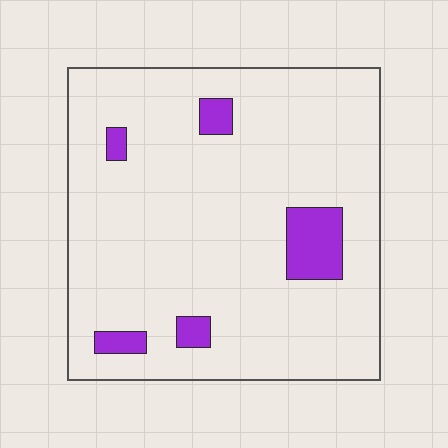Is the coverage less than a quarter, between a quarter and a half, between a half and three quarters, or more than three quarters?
Less than a quarter.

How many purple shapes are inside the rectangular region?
5.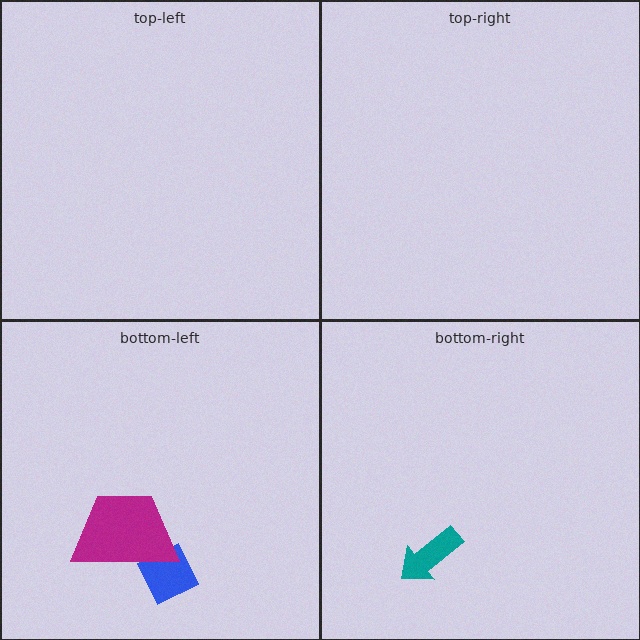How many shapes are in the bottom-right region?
1.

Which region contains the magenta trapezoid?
The bottom-left region.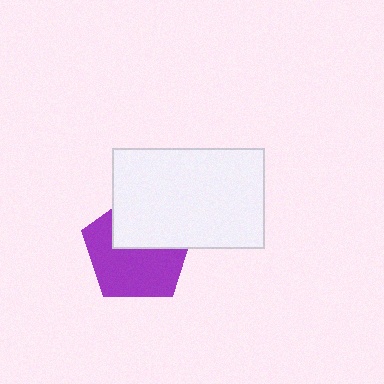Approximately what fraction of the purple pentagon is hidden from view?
Roughly 41% of the purple pentagon is hidden behind the white rectangle.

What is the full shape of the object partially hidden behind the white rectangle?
The partially hidden object is a purple pentagon.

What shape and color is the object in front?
The object in front is a white rectangle.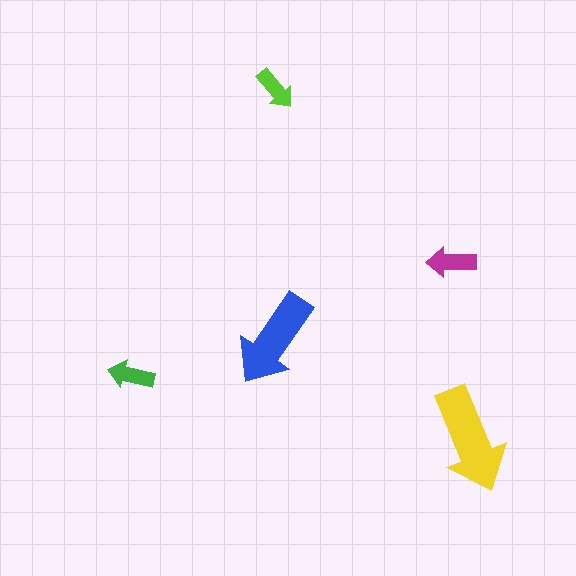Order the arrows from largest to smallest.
the yellow one, the blue one, the magenta one, the green one, the lime one.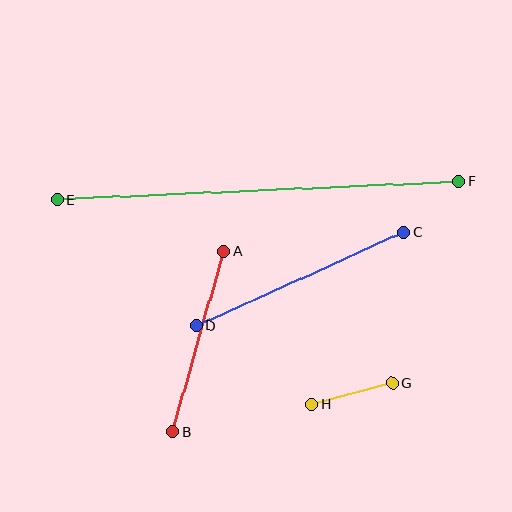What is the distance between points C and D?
The distance is approximately 228 pixels.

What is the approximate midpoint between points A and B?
The midpoint is at approximately (198, 341) pixels.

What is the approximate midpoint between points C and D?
The midpoint is at approximately (300, 279) pixels.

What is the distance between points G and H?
The distance is approximately 83 pixels.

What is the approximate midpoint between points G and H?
The midpoint is at approximately (352, 393) pixels.